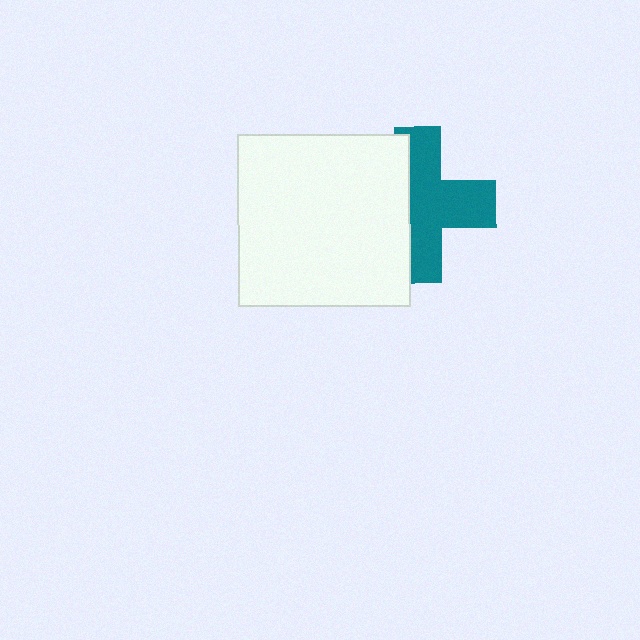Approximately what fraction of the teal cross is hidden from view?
Roughly 41% of the teal cross is hidden behind the white square.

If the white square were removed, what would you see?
You would see the complete teal cross.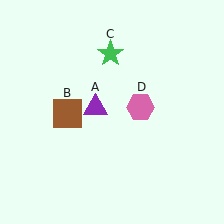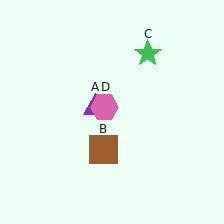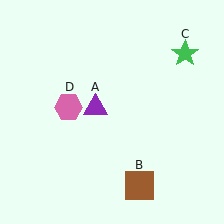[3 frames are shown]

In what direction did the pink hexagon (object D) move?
The pink hexagon (object D) moved left.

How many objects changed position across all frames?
3 objects changed position: brown square (object B), green star (object C), pink hexagon (object D).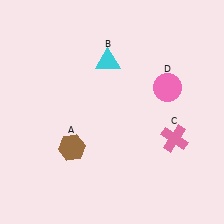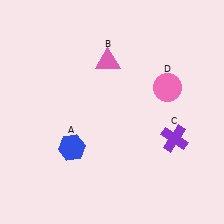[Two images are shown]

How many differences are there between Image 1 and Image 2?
There are 3 differences between the two images.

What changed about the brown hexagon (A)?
In Image 1, A is brown. In Image 2, it changed to blue.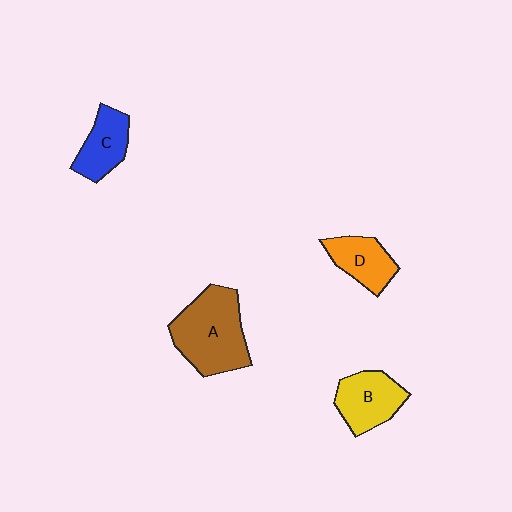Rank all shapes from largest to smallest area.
From largest to smallest: A (brown), B (yellow), D (orange), C (blue).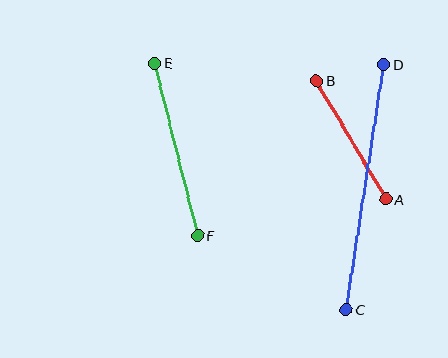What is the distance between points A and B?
The distance is approximately 137 pixels.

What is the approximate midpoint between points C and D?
The midpoint is at approximately (365, 187) pixels.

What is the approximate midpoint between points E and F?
The midpoint is at approximately (176, 149) pixels.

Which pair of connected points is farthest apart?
Points C and D are farthest apart.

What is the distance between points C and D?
The distance is approximately 248 pixels.